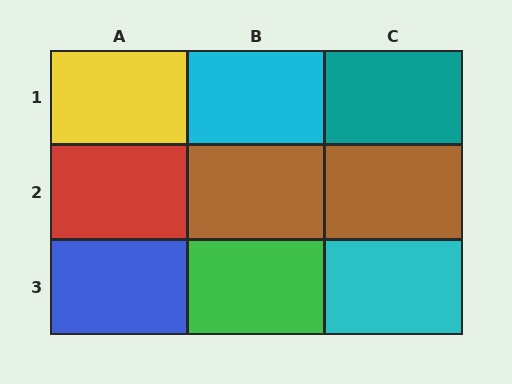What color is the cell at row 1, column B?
Cyan.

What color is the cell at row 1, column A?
Yellow.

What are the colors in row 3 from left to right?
Blue, green, cyan.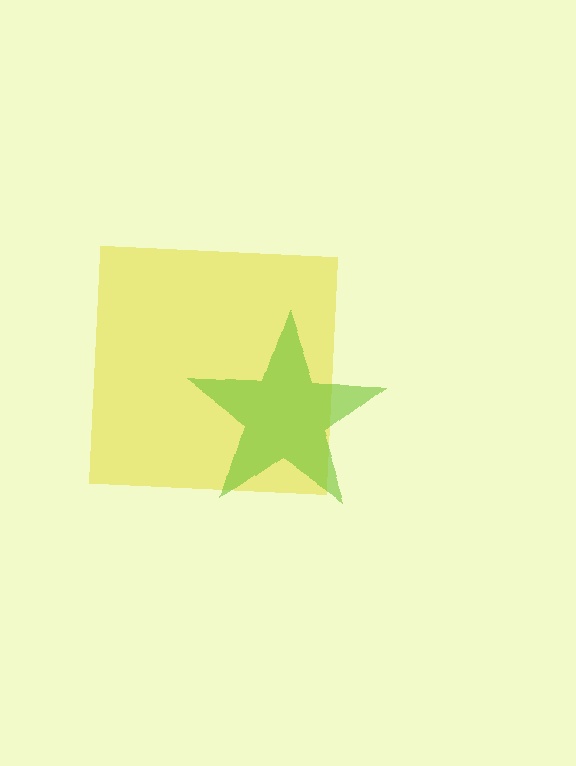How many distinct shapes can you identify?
There are 2 distinct shapes: a yellow square, a lime star.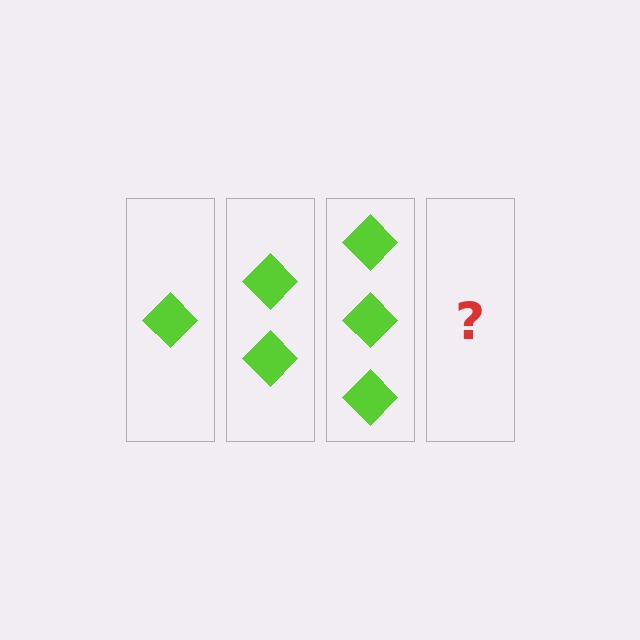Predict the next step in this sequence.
The next step is 4 diamonds.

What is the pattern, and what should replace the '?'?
The pattern is that each step adds one more diamond. The '?' should be 4 diamonds.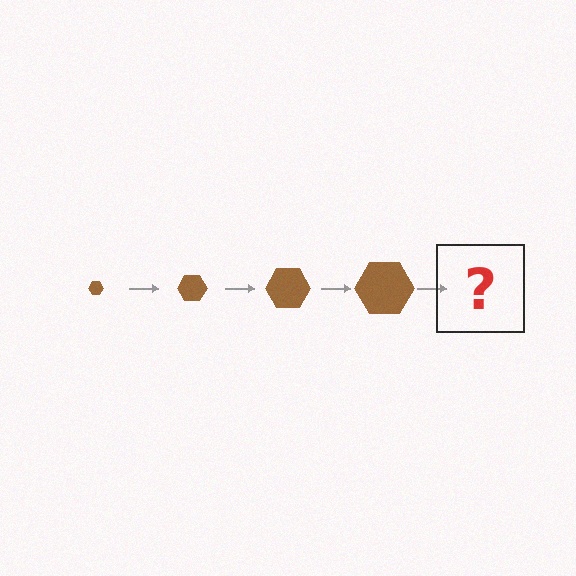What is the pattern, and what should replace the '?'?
The pattern is that the hexagon gets progressively larger each step. The '?' should be a brown hexagon, larger than the previous one.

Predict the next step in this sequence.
The next step is a brown hexagon, larger than the previous one.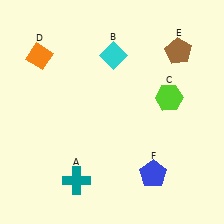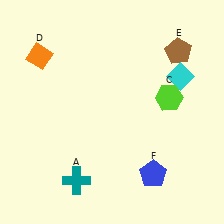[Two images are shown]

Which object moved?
The cyan diamond (B) moved right.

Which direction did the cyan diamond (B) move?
The cyan diamond (B) moved right.